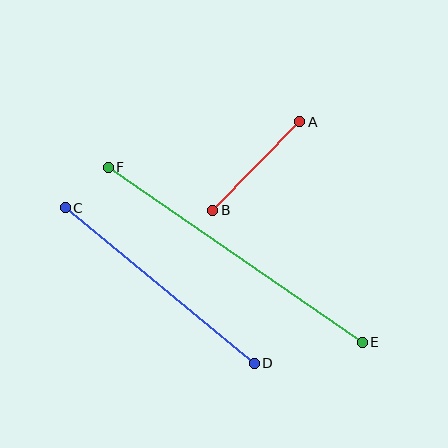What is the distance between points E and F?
The distance is approximately 309 pixels.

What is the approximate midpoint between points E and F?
The midpoint is at approximately (235, 255) pixels.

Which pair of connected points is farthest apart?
Points E and F are farthest apart.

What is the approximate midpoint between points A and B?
The midpoint is at approximately (256, 166) pixels.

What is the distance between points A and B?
The distance is approximately 125 pixels.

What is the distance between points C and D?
The distance is approximately 245 pixels.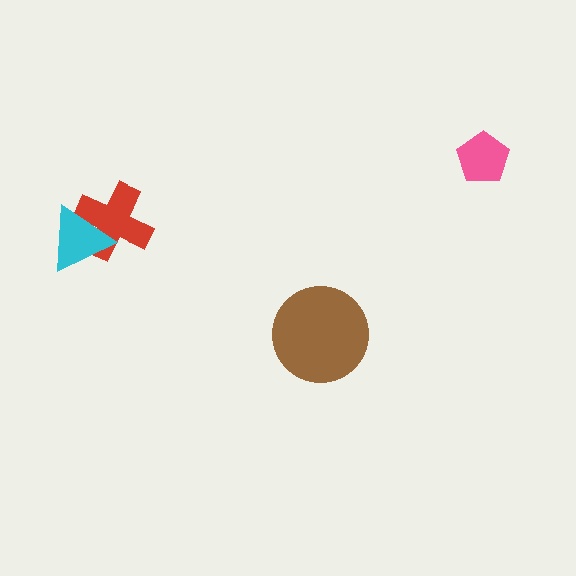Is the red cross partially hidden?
Yes, it is partially covered by another shape.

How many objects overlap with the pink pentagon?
0 objects overlap with the pink pentagon.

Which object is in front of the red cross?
The cyan triangle is in front of the red cross.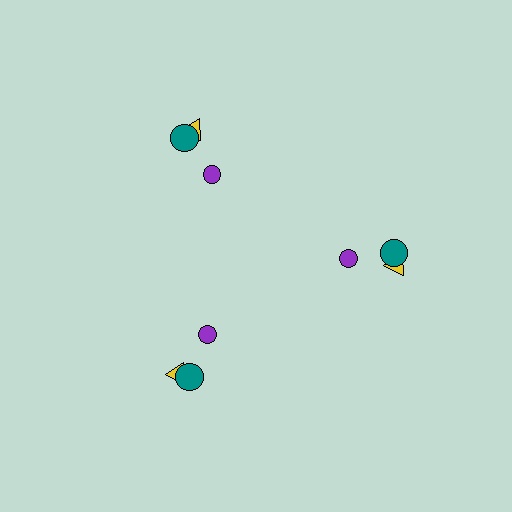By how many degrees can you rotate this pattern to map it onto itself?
The pattern maps onto itself every 120 degrees of rotation.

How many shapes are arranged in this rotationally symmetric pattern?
There are 9 shapes, arranged in 3 groups of 3.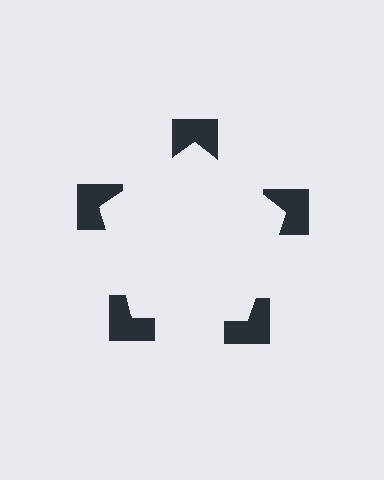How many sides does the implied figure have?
5 sides.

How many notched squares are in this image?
There are 5 — one at each vertex of the illusory pentagon.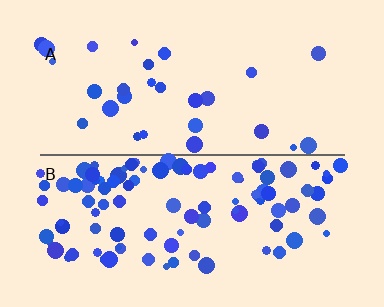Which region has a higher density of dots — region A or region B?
B (the bottom).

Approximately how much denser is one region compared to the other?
Approximately 3.5× — region B over region A.